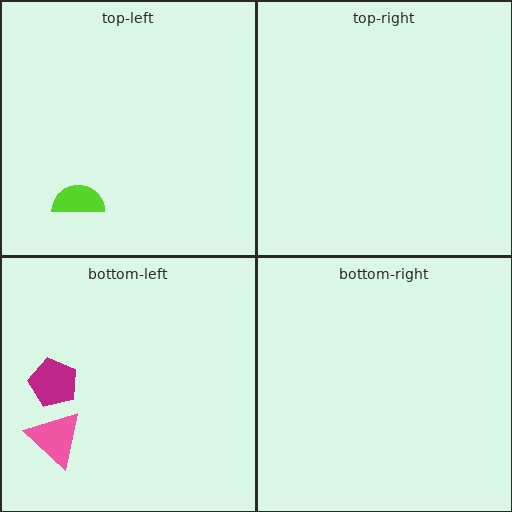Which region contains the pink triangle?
The bottom-left region.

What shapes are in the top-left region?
The lime semicircle.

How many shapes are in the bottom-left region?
2.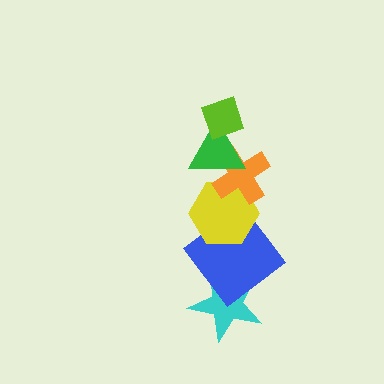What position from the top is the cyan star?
The cyan star is 6th from the top.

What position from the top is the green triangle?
The green triangle is 2nd from the top.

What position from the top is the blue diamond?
The blue diamond is 5th from the top.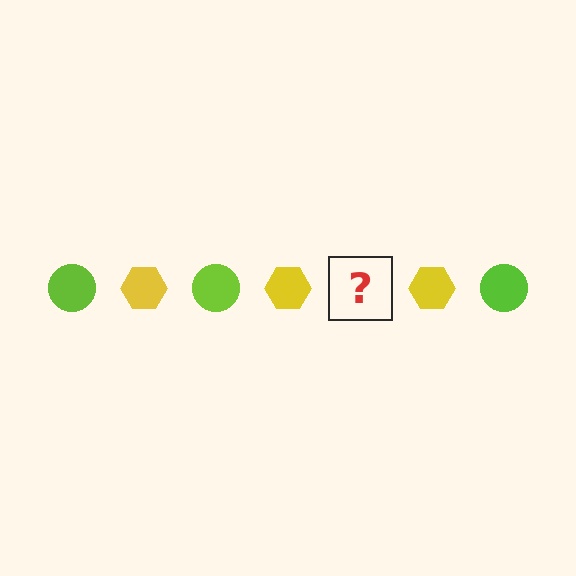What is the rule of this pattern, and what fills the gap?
The rule is that the pattern alternates between lime circle and yellow hexagon. The gap should be filled with a lime circle.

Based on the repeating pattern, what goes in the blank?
The blank should be a lime circle.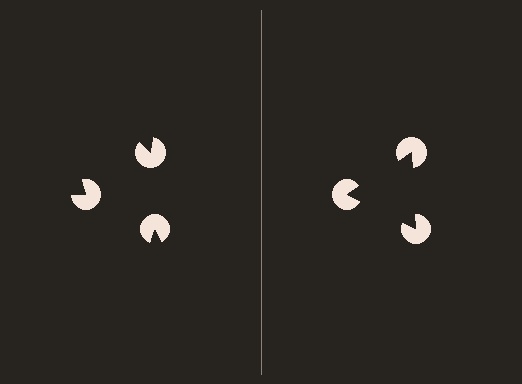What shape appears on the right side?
An illusory triangle.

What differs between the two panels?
The pac-man discs are positioned identically on both sides; only the wedge orientations differ. On the right they align to a triangle; on the left they are misaligned.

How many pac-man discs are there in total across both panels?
6 — 3 on each side.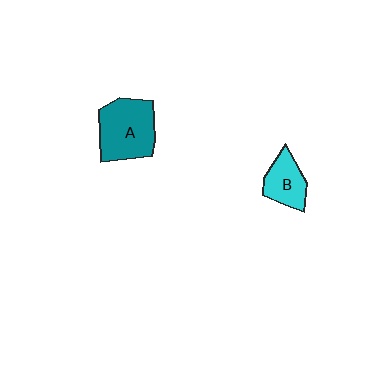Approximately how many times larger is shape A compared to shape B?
Approximately 1.7 times.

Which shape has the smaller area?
Shape B (cyan).